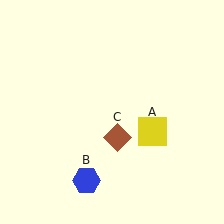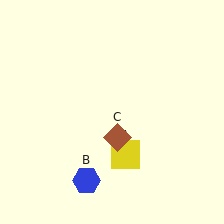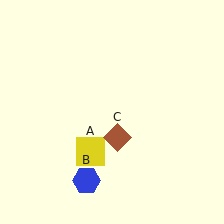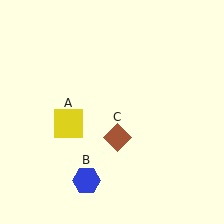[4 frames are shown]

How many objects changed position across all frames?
1 object changed position: yellow square (object A).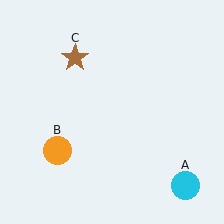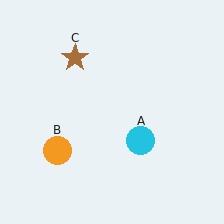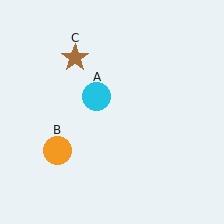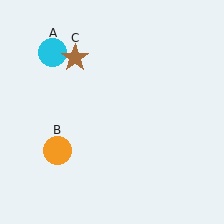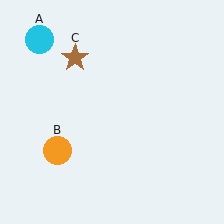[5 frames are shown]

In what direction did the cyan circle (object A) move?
The cyan circle (object A) moved up and to the left.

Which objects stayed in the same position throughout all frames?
Orange circle (object B) and brown star (object C) remained stationary.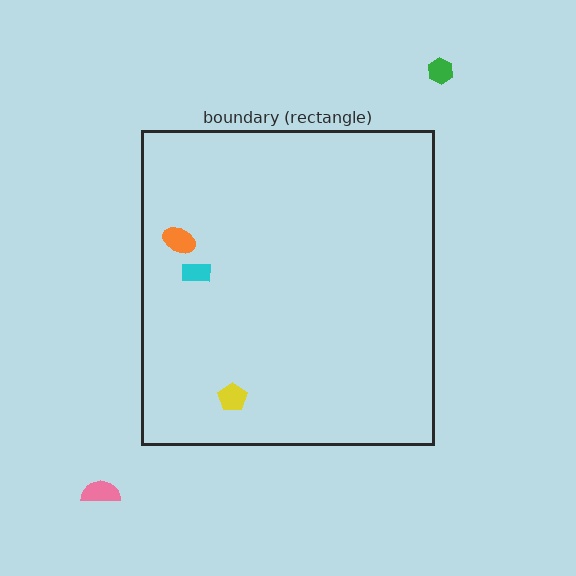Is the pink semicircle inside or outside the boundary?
Outside.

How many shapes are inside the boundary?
3 inside, 2 outside.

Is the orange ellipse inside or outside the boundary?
Inside.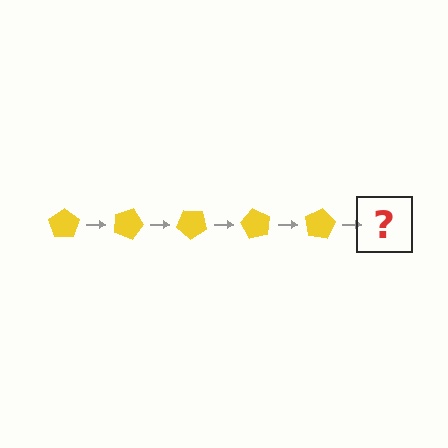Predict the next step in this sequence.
The next step is a yellow pentagon rotated 100 degrees.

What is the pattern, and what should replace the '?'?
The pattern is that the pentagon rotates 20 degrees each step. The '?' should be a yellow pentagon rotated 100 degrees.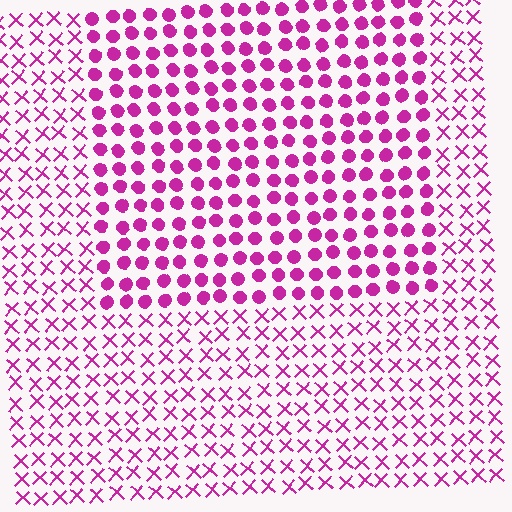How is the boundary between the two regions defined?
The boundary is defined by a change in element shape: circles inside vs. X marks outside. All elements share the same color and spacing.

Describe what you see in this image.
The image is filled with small magenta elements arranged in a uniform grid. A rectangle-shaped region contains circles, while the surrounding area contains X marks. The boundary is defined purely by the change in element shape.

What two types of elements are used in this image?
The image uses circles inside the rectangle region and X marks outside it.